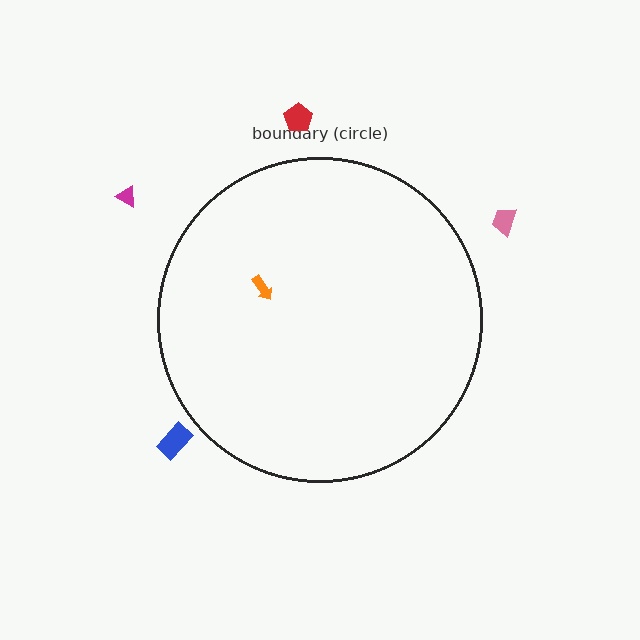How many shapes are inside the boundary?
1 inside, 4 outside.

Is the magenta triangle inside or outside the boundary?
Outside.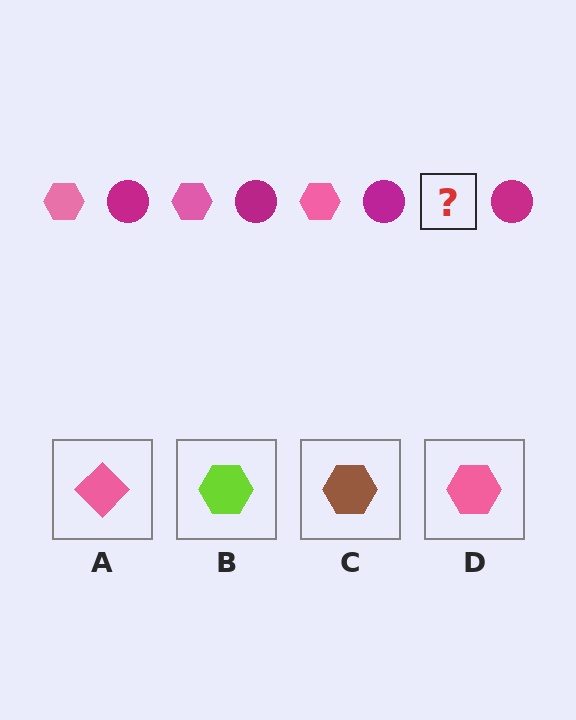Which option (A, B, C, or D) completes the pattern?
D.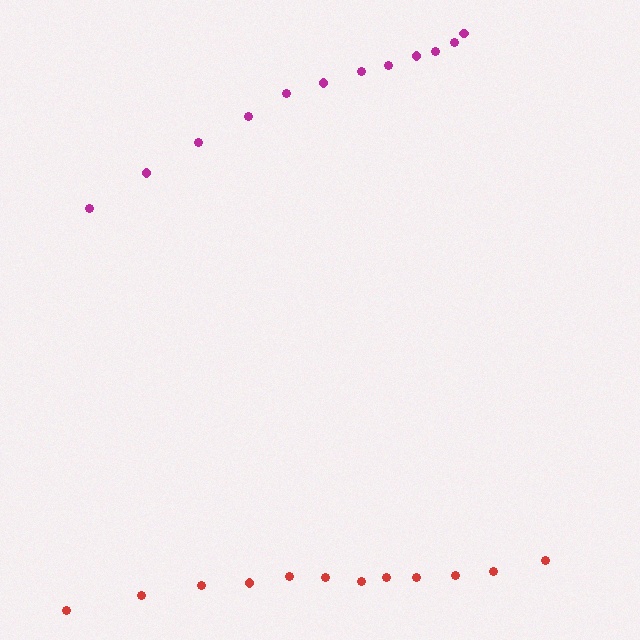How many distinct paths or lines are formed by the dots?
There are 2 distinct paths.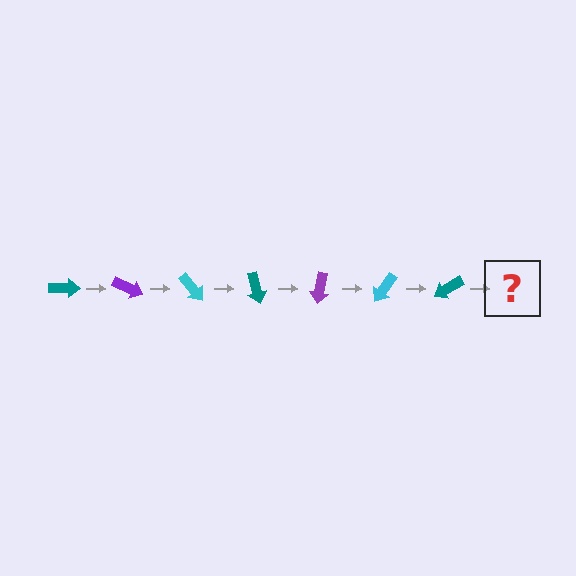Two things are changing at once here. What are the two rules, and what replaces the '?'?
The two rules are that it rotates 25 degrees each step and the color cycles through teal, purple, and cyan. The '?' should be a purple arrow, rotated 175 degrees from the start.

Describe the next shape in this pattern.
It should be a purple arrow, rotated 175 degrees from the start.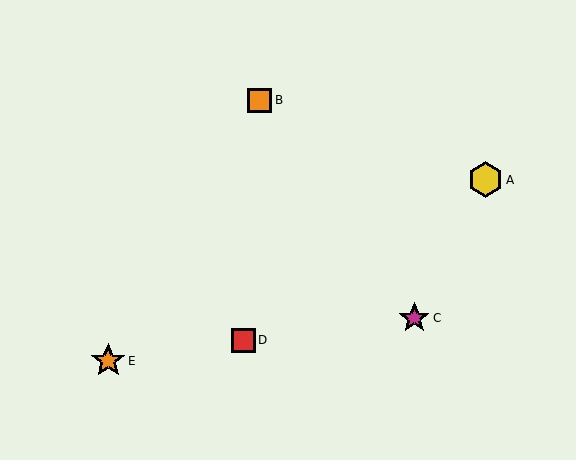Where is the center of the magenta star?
The center of the magenta star is at (414, 318).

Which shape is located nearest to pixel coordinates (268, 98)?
The orange square (labeled B) at (259, 100) is nearest to that location.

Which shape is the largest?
The yellow hexagon (labeled A) is the largest.